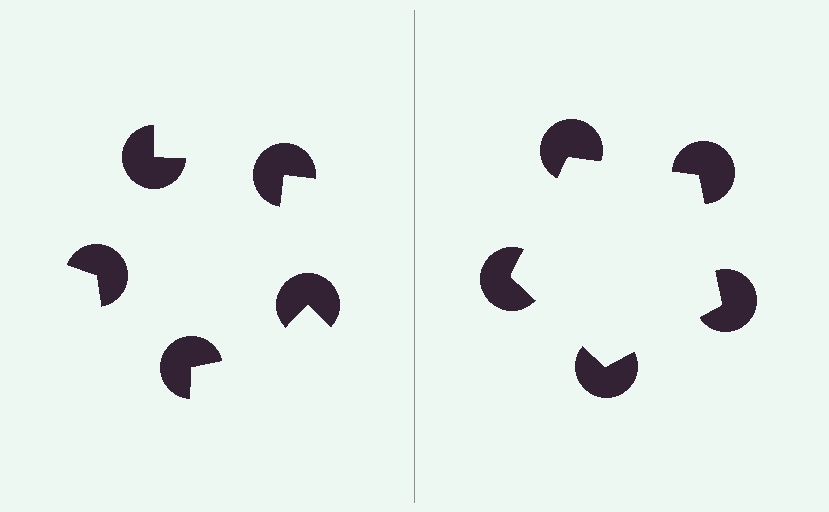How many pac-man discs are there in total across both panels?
10 — 5 on each side.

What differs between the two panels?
The pac-man discs are positioned identically on both sides; only the wedge orientations differ. On the right they align to a pentagon; on the left they are misaligned.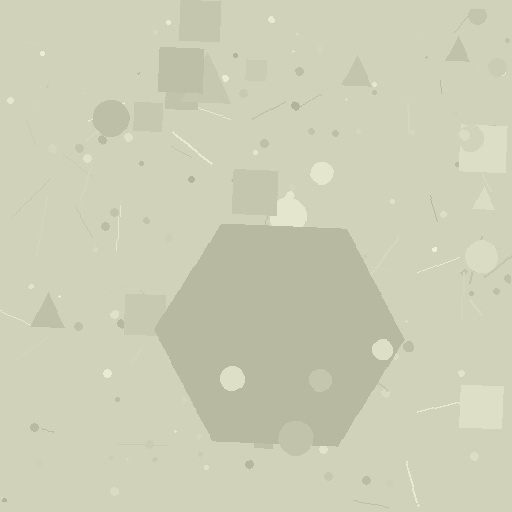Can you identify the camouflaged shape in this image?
The camouflaged shape is a hexagon.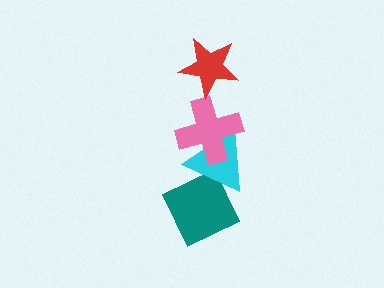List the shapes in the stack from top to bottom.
From top to bottom: the red star, the pink cross, the cyan triangle, the teal diamond.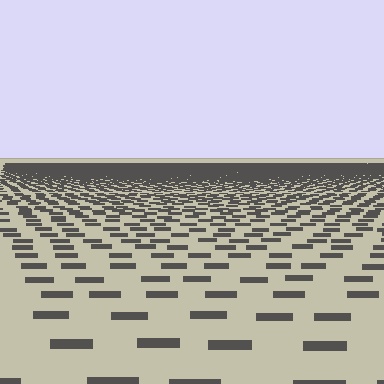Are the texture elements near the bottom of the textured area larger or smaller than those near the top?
Larger. Near the bottom, elements are closer to the viewer and appear at a bigger on-screen size.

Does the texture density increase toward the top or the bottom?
Density increases toward the top.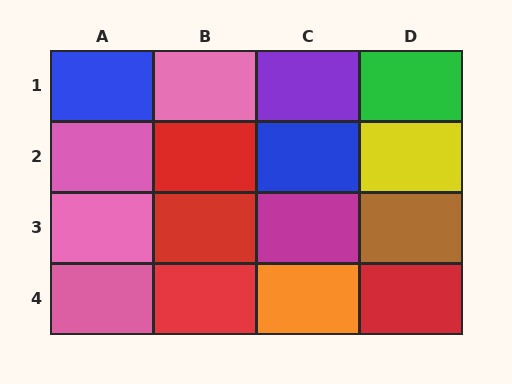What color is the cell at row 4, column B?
Red.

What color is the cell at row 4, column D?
Red.